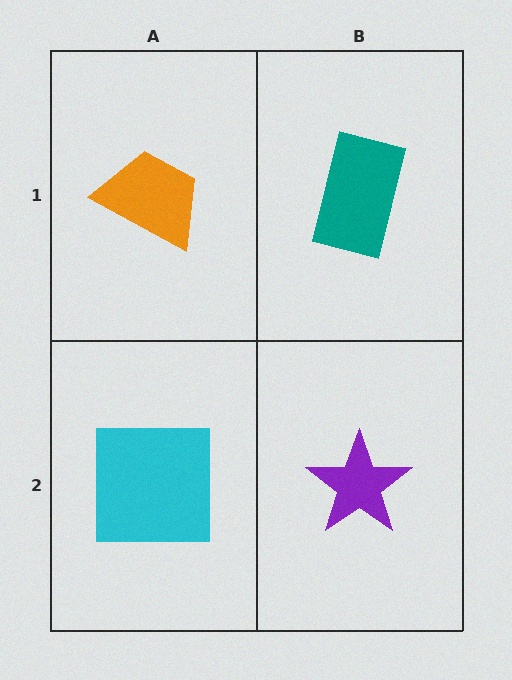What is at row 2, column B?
A purple star.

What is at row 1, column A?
An orange trapezoid.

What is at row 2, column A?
A cyan square.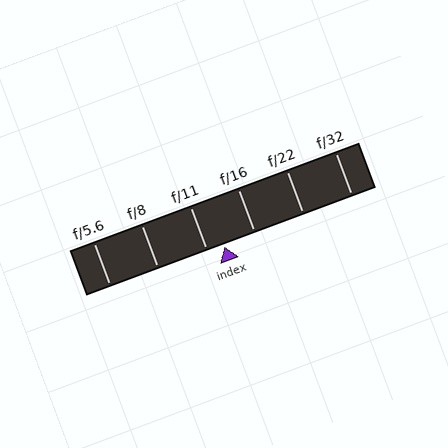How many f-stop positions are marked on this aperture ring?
There are 6 f-stop positions marked.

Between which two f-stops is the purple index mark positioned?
The index mark is between f/11 and f/16.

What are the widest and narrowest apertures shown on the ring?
The widest aperture shown is f/5.6 and the narrowest is f/32.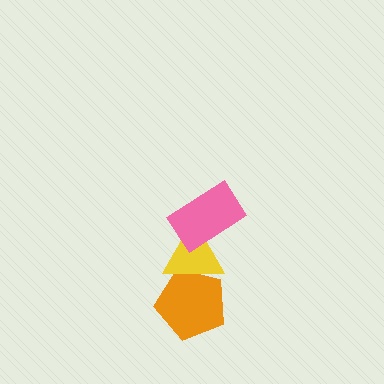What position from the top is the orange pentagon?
The orange pentagon is 3rd from the top.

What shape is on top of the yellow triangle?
The pink rectangle is on top of the yellow triangle.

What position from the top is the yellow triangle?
The yellow triangle is 2nd from the top.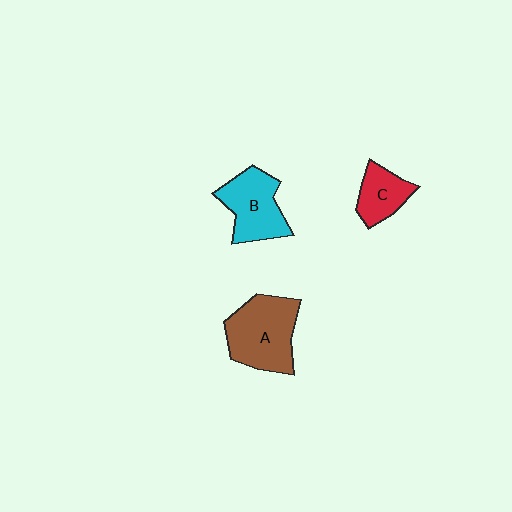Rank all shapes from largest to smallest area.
From largest to smallest: A (brown), B (cyan), C (red).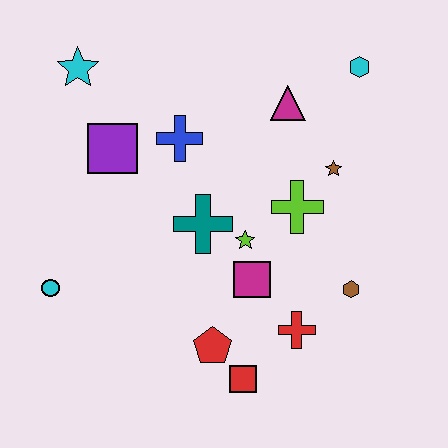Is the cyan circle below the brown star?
Yes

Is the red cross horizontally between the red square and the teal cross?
No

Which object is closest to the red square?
The red pentagon is closest to the red square.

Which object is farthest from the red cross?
The cyan star is farthest from the red cross.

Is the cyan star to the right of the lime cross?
No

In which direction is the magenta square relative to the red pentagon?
The magenta square is above the red pentagon.